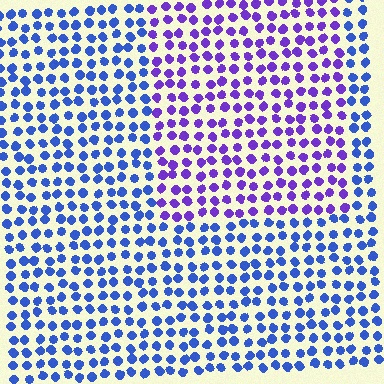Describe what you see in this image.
The image is filled with small blue elements in a uniform arrangement. A rectangle-shaped region is visible where the elements are tinted to a slightly different hue, forming a subtle color boundary.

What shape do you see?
I see a rectangle.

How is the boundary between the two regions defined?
The boundary is defined purely by a slight shift in hue (about 40 degrees). Spacing, size, and orientation are identical on both sides.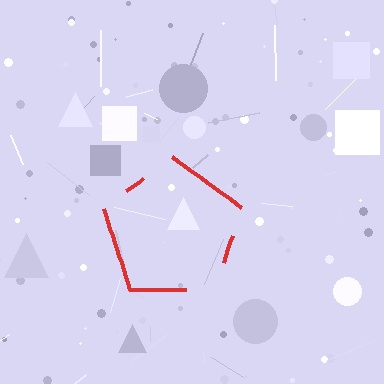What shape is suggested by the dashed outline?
The dashed outline suggests a pentagon.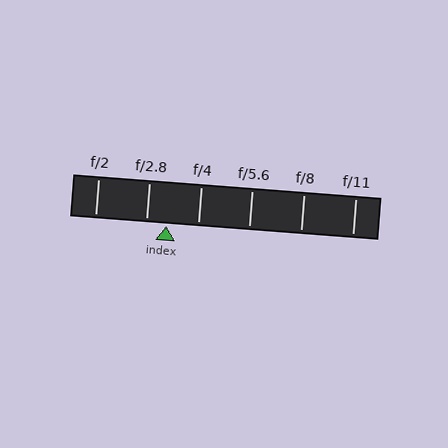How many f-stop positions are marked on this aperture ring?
There are 6 f-stop positions marked.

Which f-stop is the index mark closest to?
The index mark is closest to f/2.8.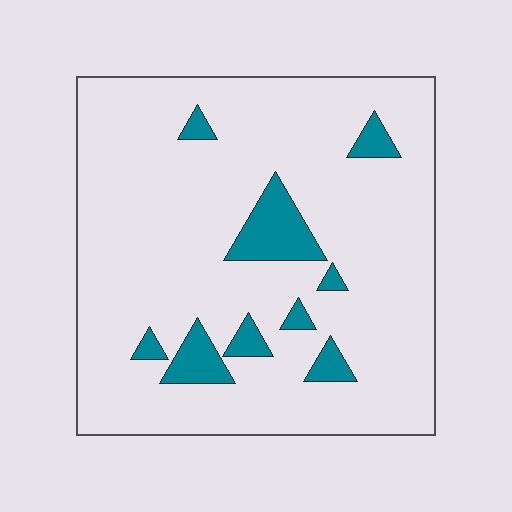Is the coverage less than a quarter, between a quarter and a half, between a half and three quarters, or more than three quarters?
Less than a quarter.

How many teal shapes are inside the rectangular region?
9.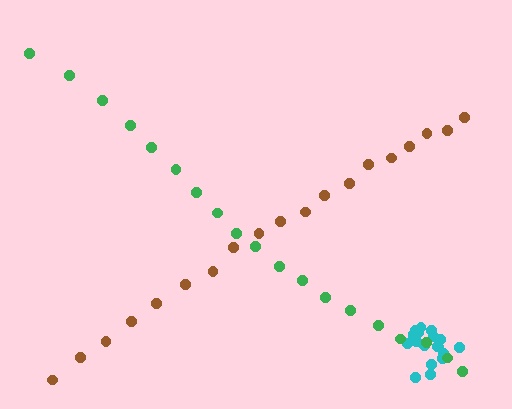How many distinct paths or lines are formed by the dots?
There are 3 distinct paths.